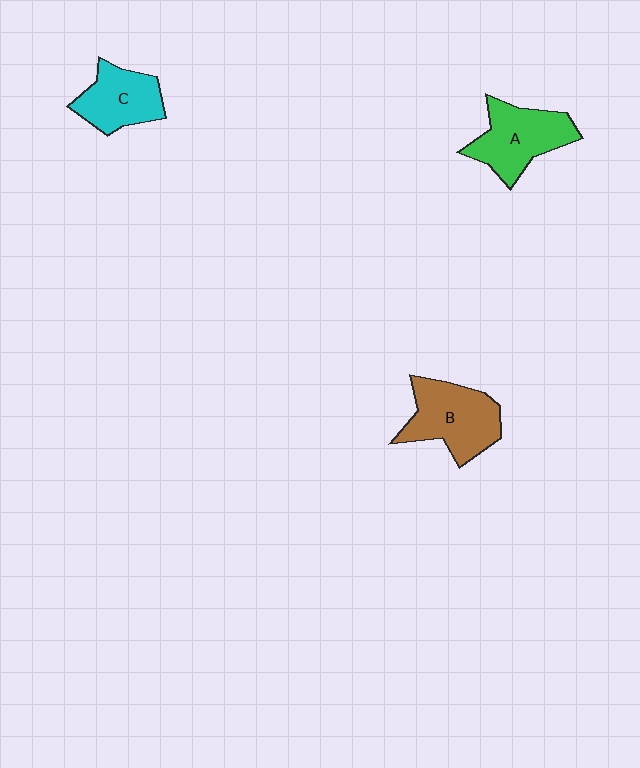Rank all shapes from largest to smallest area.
From largest to smallest: B (brown), A (green), C (cyan).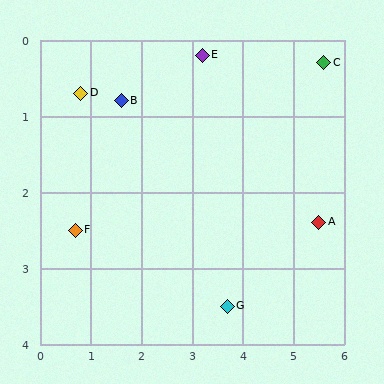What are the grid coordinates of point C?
Point C is at approximately (5.6, 0.3).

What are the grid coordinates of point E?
Point E is at approximately (3.2, 0.2).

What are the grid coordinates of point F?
Point F is at approximately (0.7, 2.5).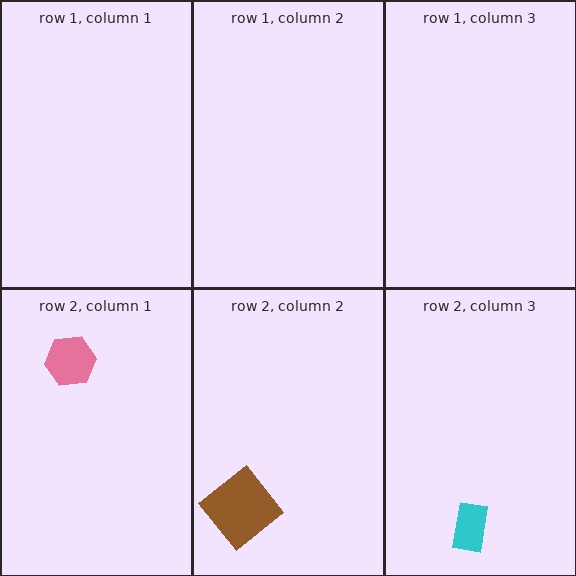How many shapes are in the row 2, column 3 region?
1.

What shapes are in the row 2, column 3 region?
The cyan rectangle.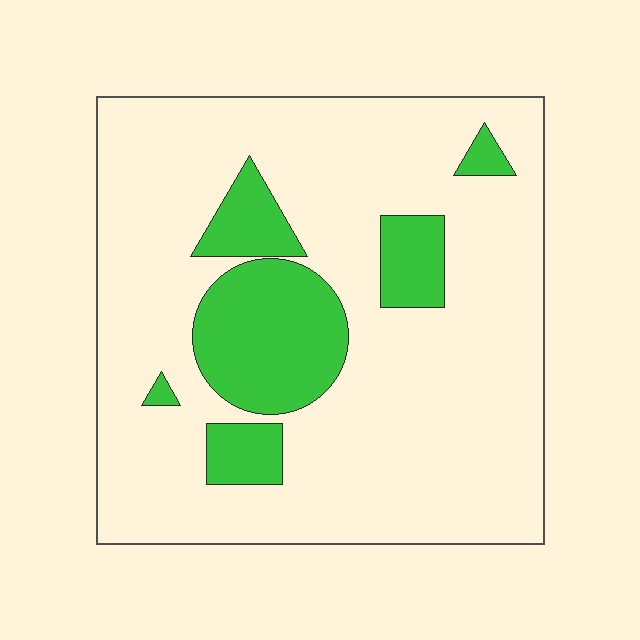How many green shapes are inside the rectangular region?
6.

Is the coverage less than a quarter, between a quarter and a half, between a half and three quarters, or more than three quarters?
Less than a quarter.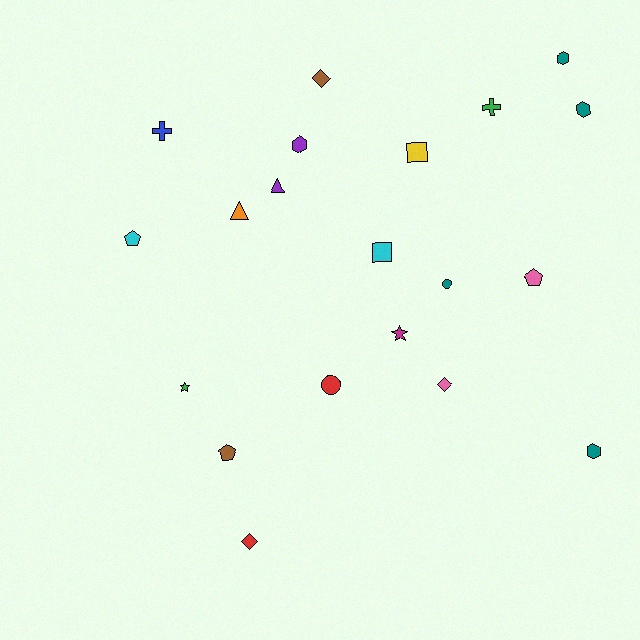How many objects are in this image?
There are 20 objects.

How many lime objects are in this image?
There are no lime objects.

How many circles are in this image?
There are 2 circles.